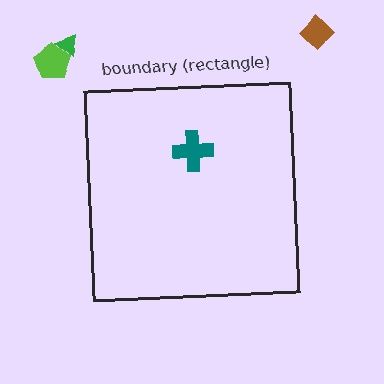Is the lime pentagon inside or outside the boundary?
Outside.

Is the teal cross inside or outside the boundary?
Inside.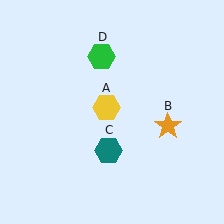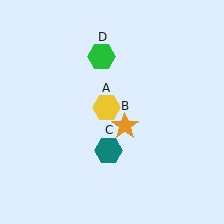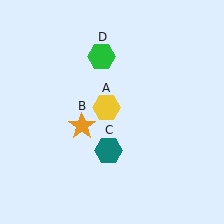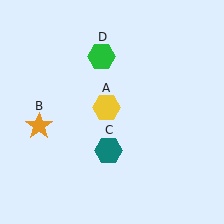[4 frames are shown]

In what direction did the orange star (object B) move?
The orange star (object B) moved left.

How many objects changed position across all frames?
1 object changed position: orange star (object B).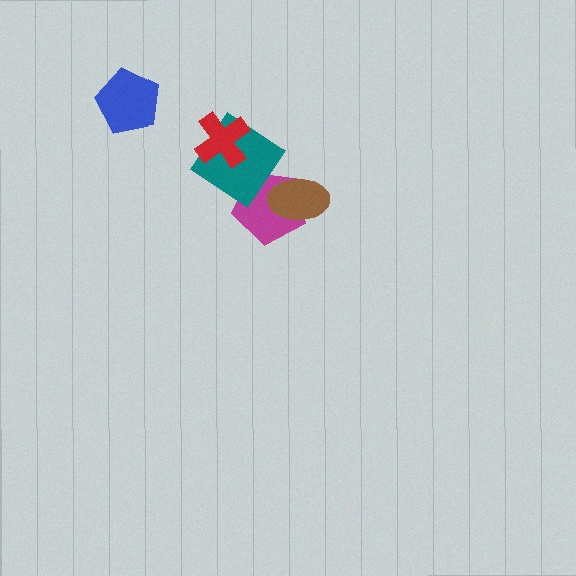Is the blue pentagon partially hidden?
No, no other shape covers it.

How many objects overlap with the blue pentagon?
0 objects overlap with the blue pentagon.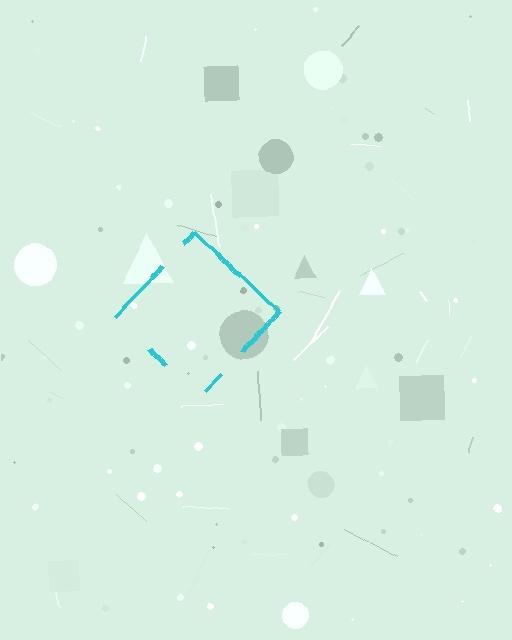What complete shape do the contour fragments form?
The contour fragments form a diamond.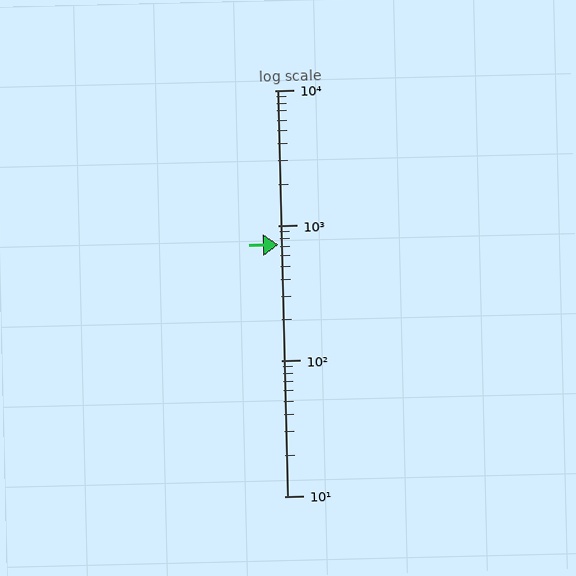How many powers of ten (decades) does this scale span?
The scale spans 3 decades, from 10 to 10000.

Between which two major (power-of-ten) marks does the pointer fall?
The pointer is between 100 and 1000.